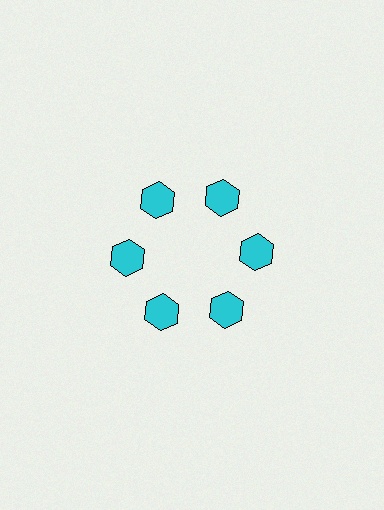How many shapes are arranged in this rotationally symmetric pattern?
There are 6 shapes, arranged in 6 groups of 1.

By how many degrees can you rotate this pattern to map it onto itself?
The pattern maps onto itself every 60 degrees of rotation.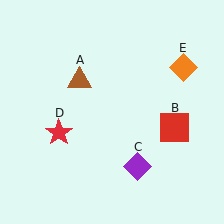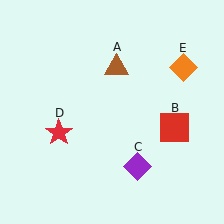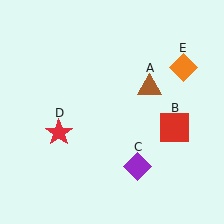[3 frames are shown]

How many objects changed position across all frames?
1 object changed position: brown triangle (object A).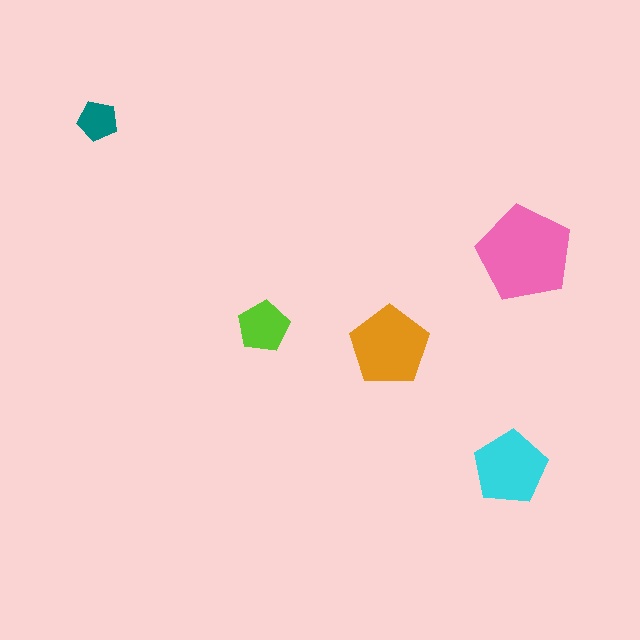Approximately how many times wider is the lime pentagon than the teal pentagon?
About 1.5 times wider.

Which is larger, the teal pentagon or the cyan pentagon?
The cyan one.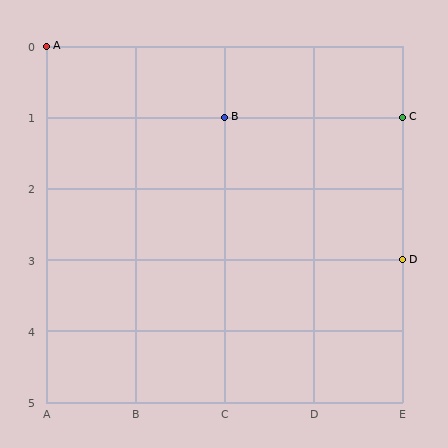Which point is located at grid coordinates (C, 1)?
Point B is at (C, 1).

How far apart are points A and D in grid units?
Points A and D are 4 columns and 3 rows apart (about 5.0 grid units diagonally).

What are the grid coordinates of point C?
Point C is at grid coordinates (E, 1).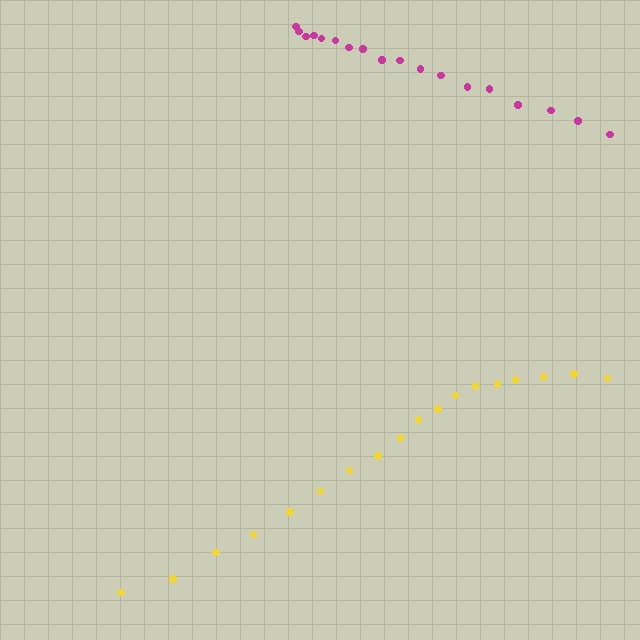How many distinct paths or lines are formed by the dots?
There are 2 distinct paths.